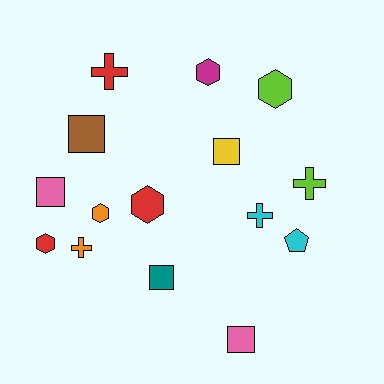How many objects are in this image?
There are 15 objects.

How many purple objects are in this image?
There are no purple objects.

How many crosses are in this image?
There are 4 crosses.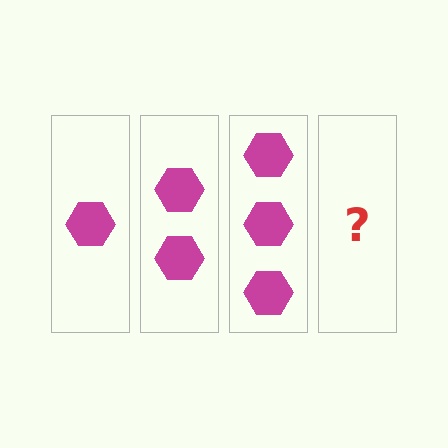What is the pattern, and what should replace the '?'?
The pattern is that each step adds one more hexagon. The '?' should be 4 hexagons.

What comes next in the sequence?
The next element should be 4 hexagons.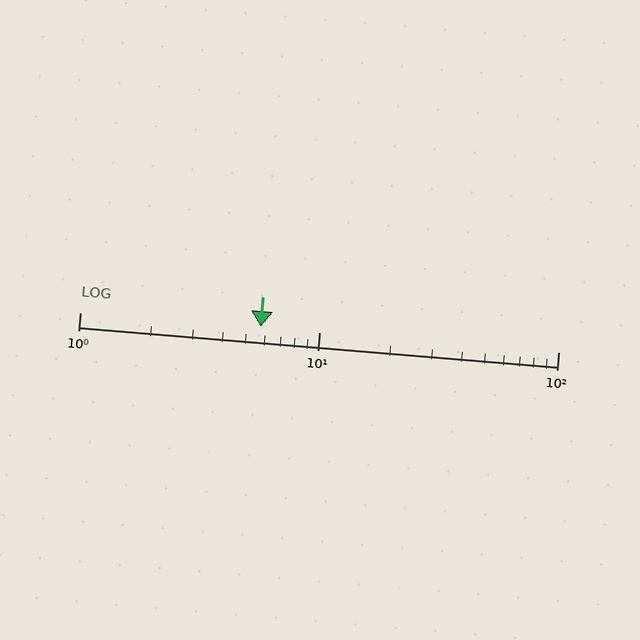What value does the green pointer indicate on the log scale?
The pointer indicates approximately 5.7.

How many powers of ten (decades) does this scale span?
The scale spans 2 decades, from 1 to 100.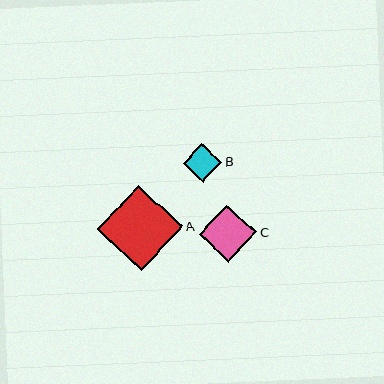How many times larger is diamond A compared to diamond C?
Diamond A is approximately 1.5 times the size of diamond C.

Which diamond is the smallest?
Diamond B is the smallest with a size of approximately 39 pixels.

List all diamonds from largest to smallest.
From largest to smallest: A, C, B.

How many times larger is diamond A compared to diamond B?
Diamond A is approximately 2.2 times the size of diamond B.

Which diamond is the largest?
Diamond A is the largest with a size of approximately 86 pixels.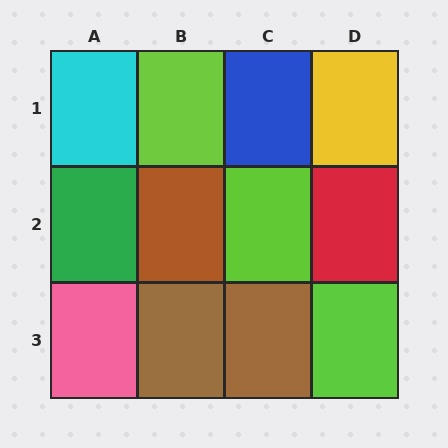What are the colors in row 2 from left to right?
Green, brown, lime, red.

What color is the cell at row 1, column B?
Lime.